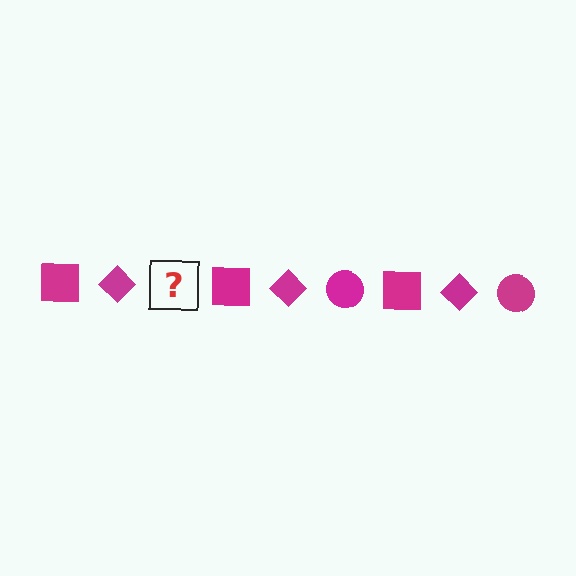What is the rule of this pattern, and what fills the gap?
The rule is that the pattern cycles through square, diamond, circle shapes in magenta. The gap should be filled with a magenta circle.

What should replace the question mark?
The question mark should be replaced with a magenta circle.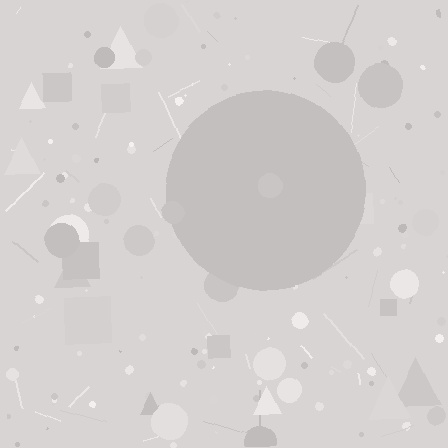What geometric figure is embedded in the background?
A circle is embedded in the background.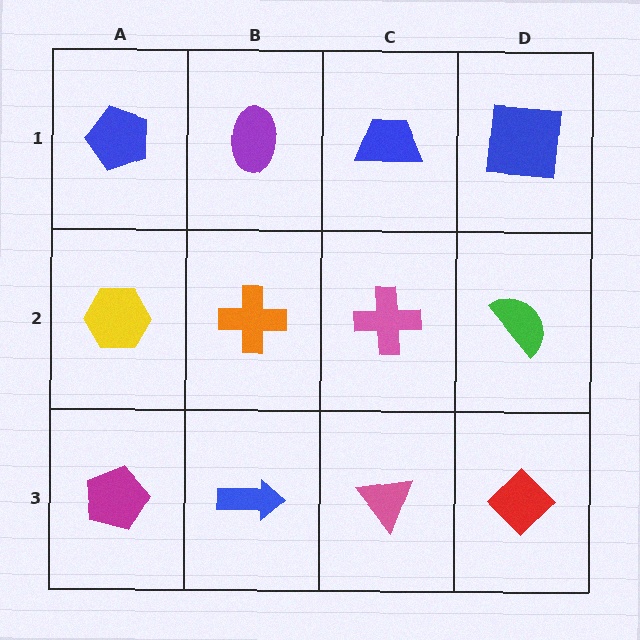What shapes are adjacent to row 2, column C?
A blue trapezoid (row 1, column C), a pink triangle (row 3, column C), an orange cross (row 2, column B), a green semicircle (row 2, column D).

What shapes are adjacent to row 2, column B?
A purple ellipse (row 1, column B), a blue arrow (row 3, column B), a yellow hexagon (row 2, column A), a pink cross (row 2, column C).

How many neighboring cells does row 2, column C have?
4.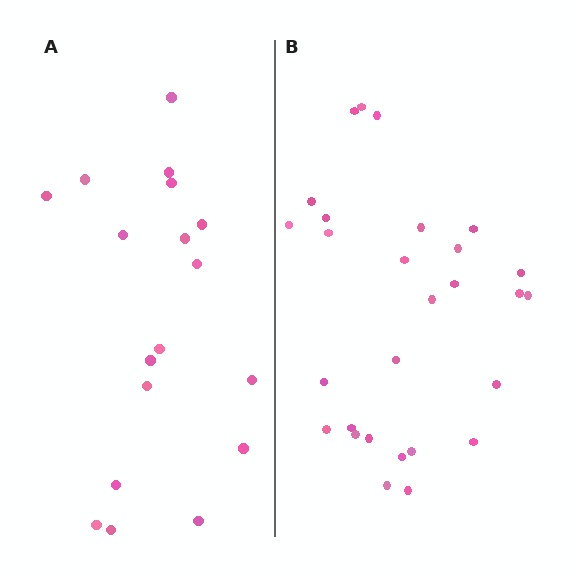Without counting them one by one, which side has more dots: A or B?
Region B (the right region) has more dots.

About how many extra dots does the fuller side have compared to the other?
Region B has roughly 10 or so more dots than region A.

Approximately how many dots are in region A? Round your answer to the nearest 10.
About 20 dots. (The exact count is 18, which rounds to 20.)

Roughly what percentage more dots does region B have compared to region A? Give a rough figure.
About 55% more.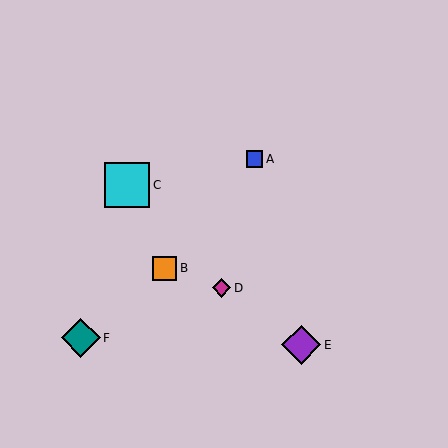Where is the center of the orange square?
The center of the orange square is at (165, 268).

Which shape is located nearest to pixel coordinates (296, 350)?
The purple diamond (labeled E) at (301, 345) is nearest to that location.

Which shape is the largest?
The cyan square (labeled C) is the largest.